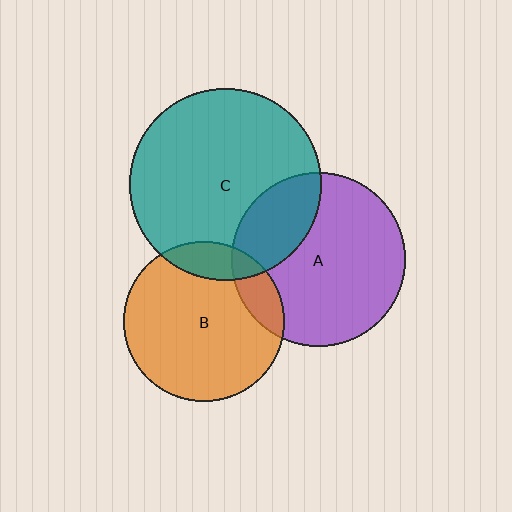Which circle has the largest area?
Circle C (teal).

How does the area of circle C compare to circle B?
Approximately 1.4 times.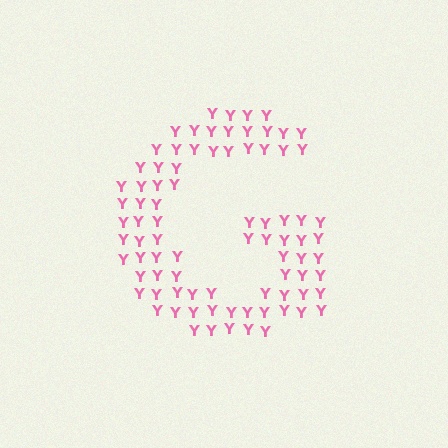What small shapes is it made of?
It is made of small letter Y's.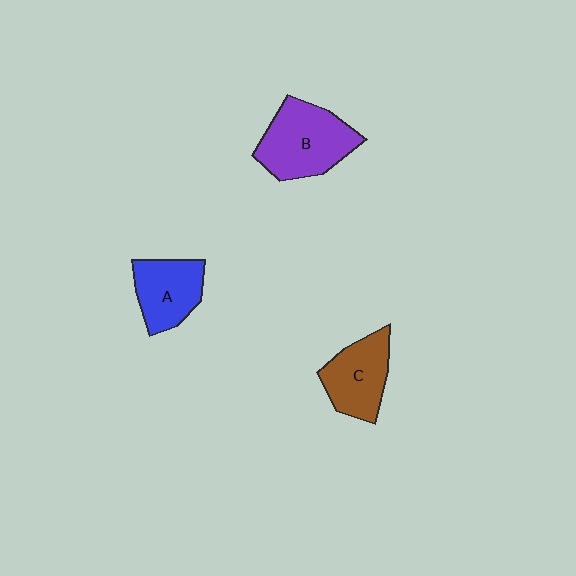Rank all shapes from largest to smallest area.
From largest to smallest: B (purple), C (brown), A (blue).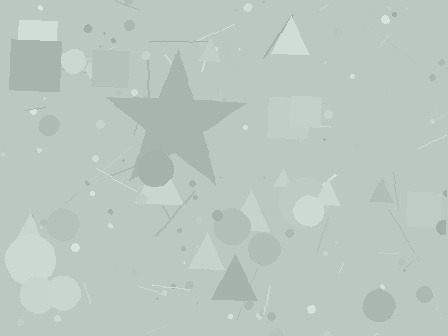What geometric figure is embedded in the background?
A star is embedded in the background.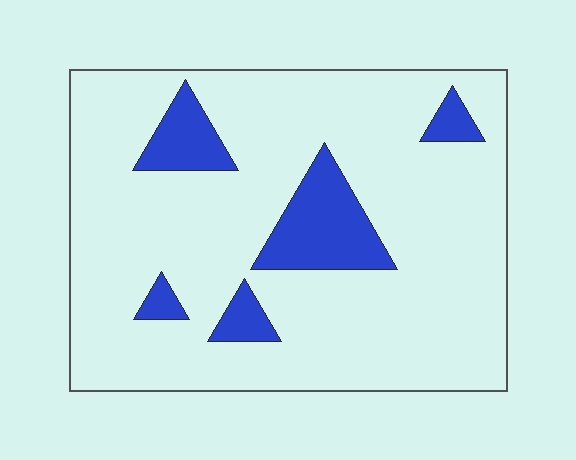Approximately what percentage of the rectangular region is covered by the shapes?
Approximately 15%.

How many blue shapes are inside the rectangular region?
5.